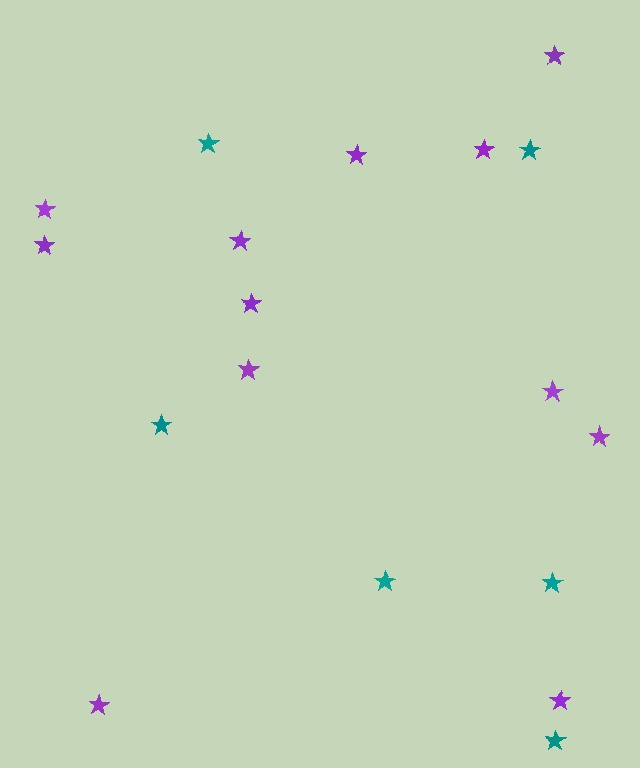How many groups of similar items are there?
There are 2 groups: one group of purple stars (12) and one group of teal stars (6).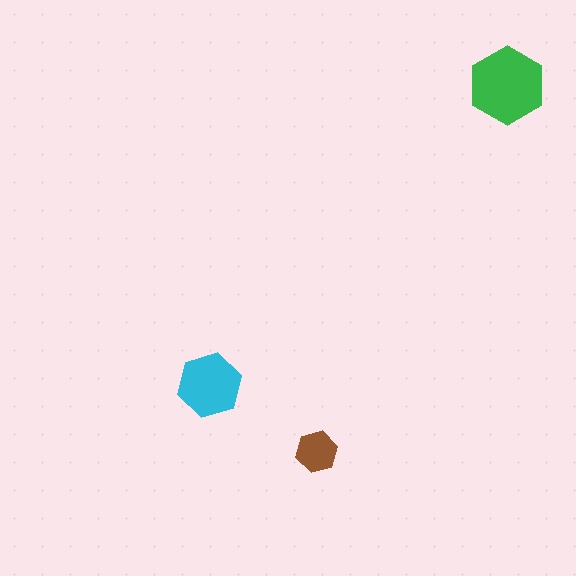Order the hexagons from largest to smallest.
the green one, the cyan one, the brown one.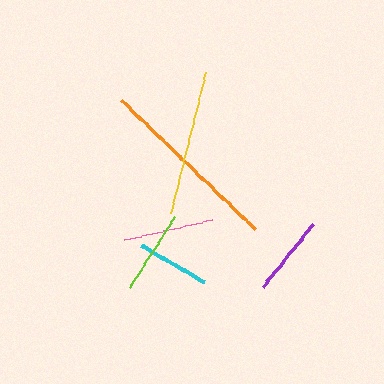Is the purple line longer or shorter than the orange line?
The orange line is longer than the purple line.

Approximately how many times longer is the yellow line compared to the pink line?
The yellow line is approximately 1.6 times the length of the pink line.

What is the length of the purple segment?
The purple segment is approximately 80 pixels long.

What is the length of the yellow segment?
The yellow segment is approximately 145 pixels long.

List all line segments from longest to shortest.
From longest to shortest: orange, yellow, pink, lime, purple, cyan.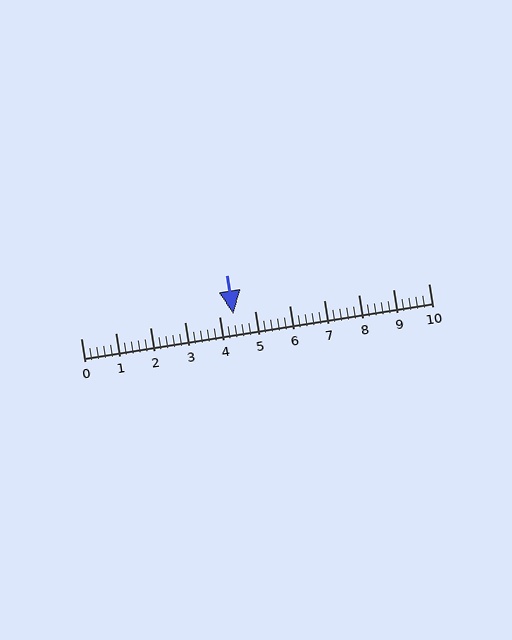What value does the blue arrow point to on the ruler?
The blue arrow points to approximately 4.4.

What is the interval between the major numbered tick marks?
The major tick marks are spaced 1 units apart.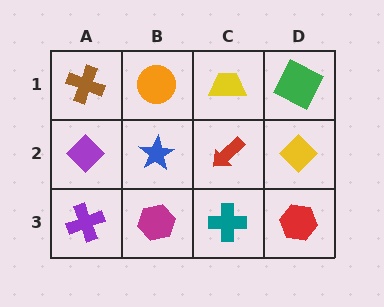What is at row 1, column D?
A green square.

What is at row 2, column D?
A yellow diamond.